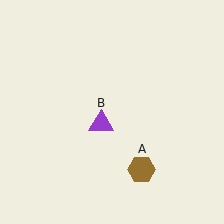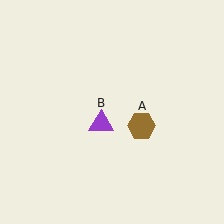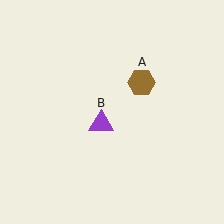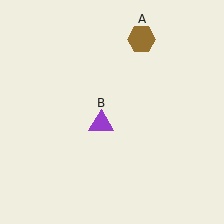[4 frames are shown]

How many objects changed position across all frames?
1 object changed position: brown hexagon (object A).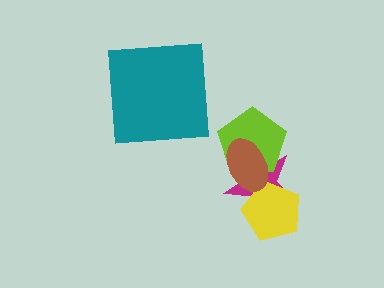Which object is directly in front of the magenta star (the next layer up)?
The yellow pentagon is directly in front of the magenta star.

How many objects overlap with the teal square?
0 objects overlap with the teal square.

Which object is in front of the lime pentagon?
The brown ellipse is in front of the lime pentagon.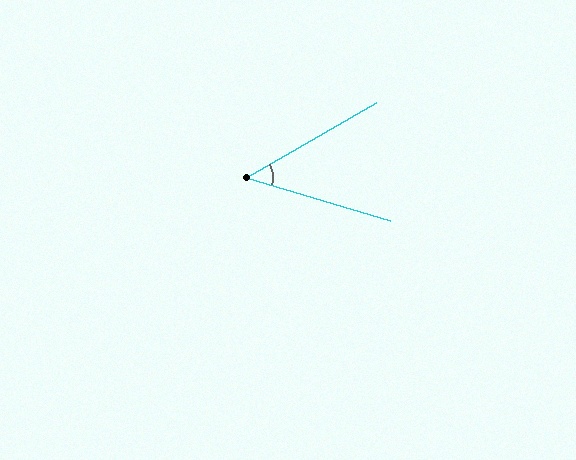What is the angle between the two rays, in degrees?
Approximately 47 degrees.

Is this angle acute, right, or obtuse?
It is acute.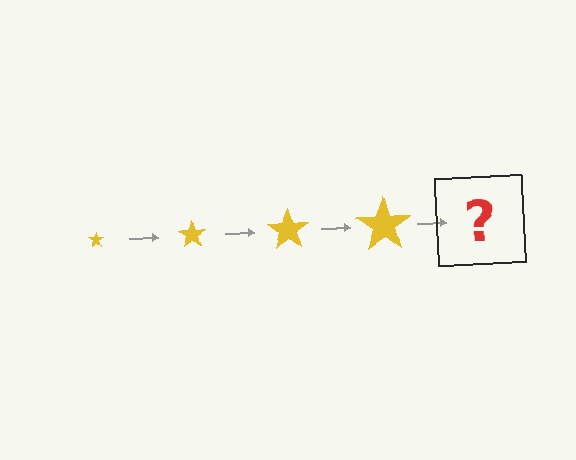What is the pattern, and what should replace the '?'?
The pattern is that the star gets progressively larger each step. The '?' should be a yellow star, larger than the previous one.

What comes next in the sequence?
The next element should be a yellow star, larger than the previous one.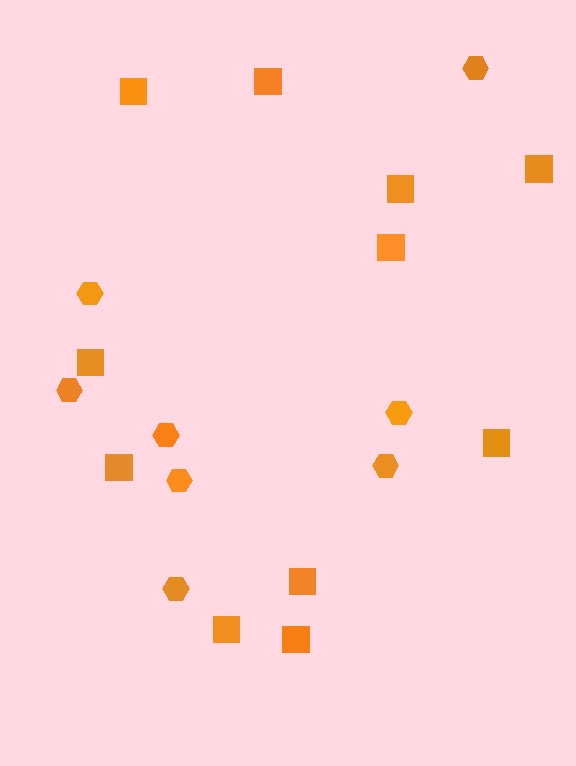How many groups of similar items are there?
There are 2 groups: one group of hexagons (8) and one group of squares (11).